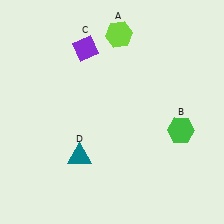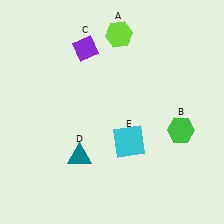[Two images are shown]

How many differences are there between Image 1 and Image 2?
There is 1 difference between the two images.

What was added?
A cyan square (E) was added in Image 2.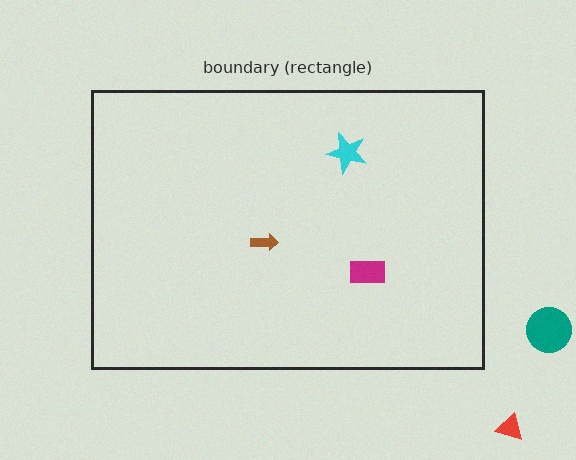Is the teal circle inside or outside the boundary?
Outside.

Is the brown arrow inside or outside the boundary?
Inside.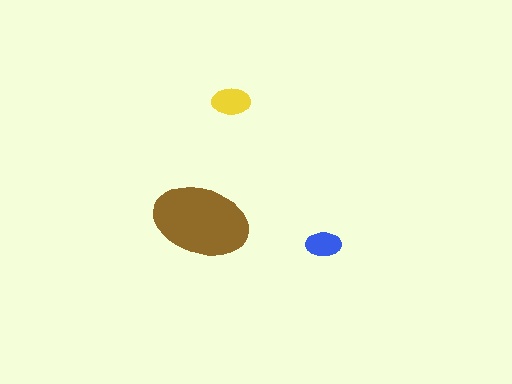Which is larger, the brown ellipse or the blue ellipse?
The brown one.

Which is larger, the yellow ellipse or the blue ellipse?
The yellow one.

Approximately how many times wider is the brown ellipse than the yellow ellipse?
About 2.5 times wider.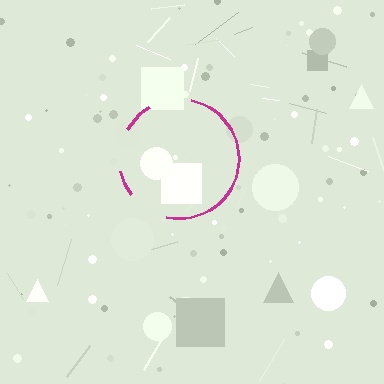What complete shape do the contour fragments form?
The contour fragments form a circle.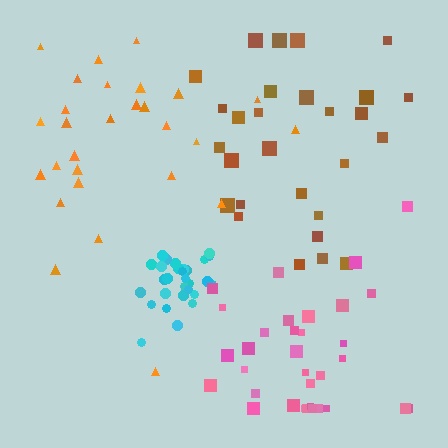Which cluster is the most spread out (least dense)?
Orange.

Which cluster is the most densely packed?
Cyan.